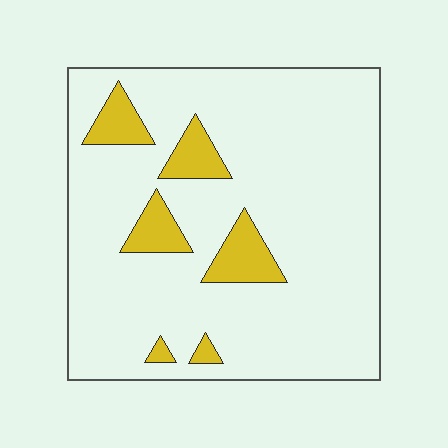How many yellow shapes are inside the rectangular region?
6.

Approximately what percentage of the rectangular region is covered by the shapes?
Approximately 10%.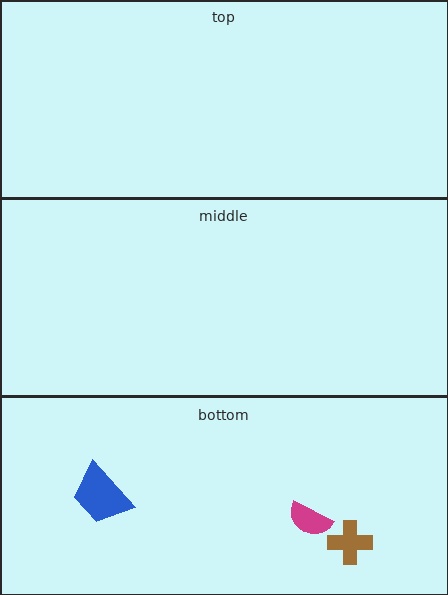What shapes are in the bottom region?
The brown cross, the blue trapezoid, the magenta semicircle.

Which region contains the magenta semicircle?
The bottom region.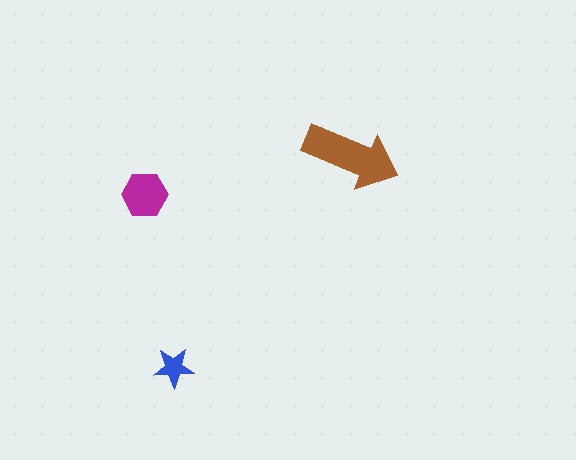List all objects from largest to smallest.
The brown arrow, the magenta hexagon, the blue star.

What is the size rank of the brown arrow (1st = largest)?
1st.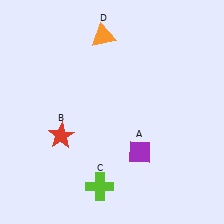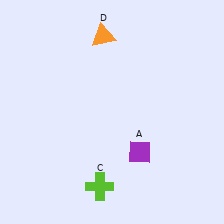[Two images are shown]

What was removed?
The red star (B) was removed in Image 2.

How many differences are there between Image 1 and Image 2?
There is 1 difference between the two images.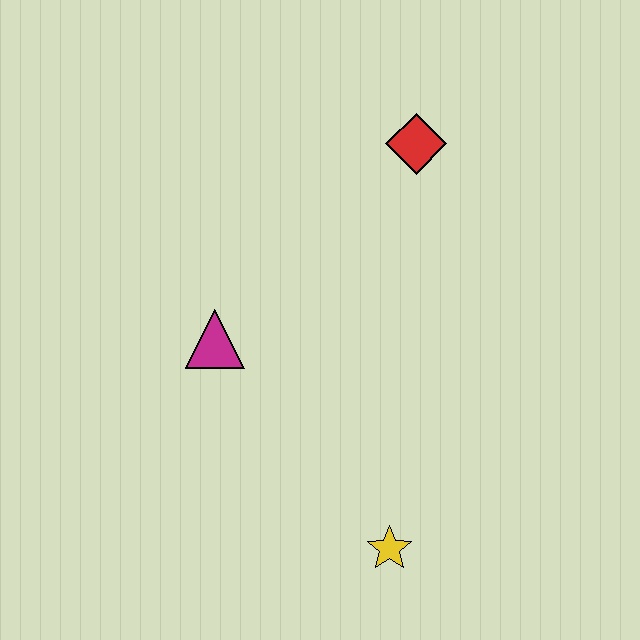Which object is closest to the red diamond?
The magenta triangle is closest to the red diamond.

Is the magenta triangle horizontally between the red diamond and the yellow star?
No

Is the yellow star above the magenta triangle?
No